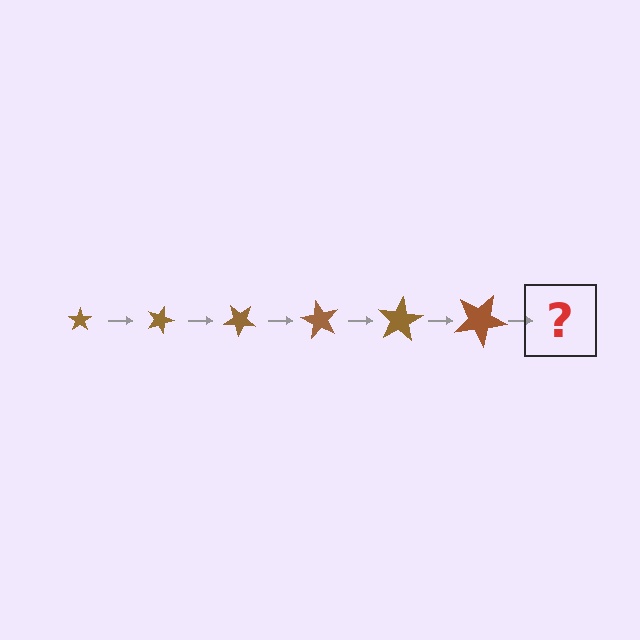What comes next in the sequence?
The next element should be a star, larger than the previous one and rotated 120 degrees from the start.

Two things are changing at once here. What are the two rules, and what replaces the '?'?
The two rules are that the star grows larger each step and it rotates 20 degrees each step. The '?' should be a star, larger than the previous one and rotated 120 degrees from the start.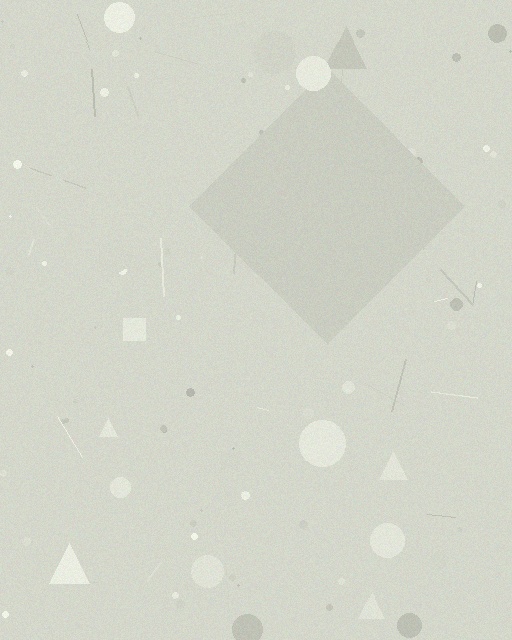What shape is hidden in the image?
A diamond is hidden in the image.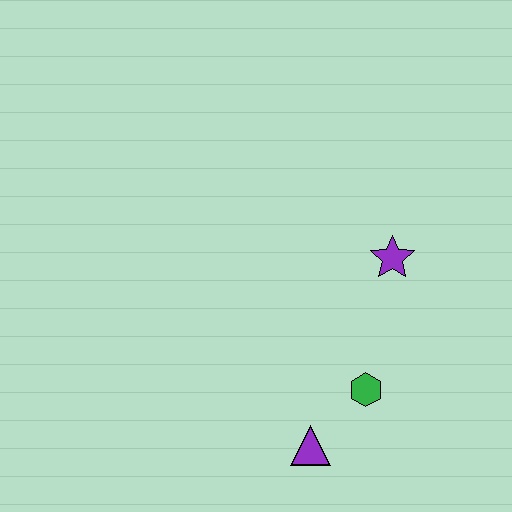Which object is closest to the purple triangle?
The green hexagon is closest to the purple triangle.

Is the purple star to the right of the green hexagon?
Yes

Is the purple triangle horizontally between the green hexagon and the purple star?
No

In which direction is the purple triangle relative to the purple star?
The purple triangle is below the purple star.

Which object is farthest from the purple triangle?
The purple star is farthest from the purple triangle.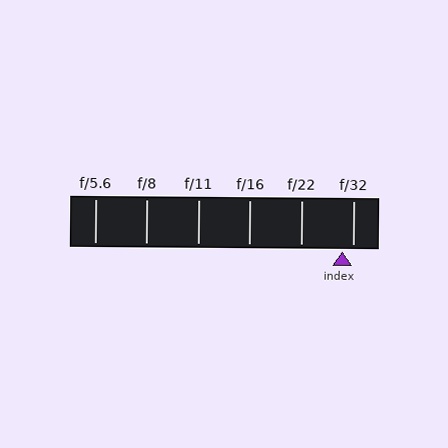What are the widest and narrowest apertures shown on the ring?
The widest aperture shown is f/5.6 and the narrowest is f/32.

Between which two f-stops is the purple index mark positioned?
The index mark is between f/22 and f/32.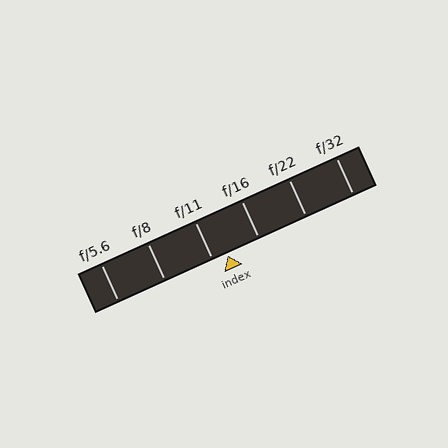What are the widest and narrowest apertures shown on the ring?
The widest aperture shown is f/5.6 and the narrowest is f/32.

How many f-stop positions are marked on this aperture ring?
There are 6 f-stop positions marked.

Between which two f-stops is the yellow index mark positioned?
The index mark is between f/11 and f/16.